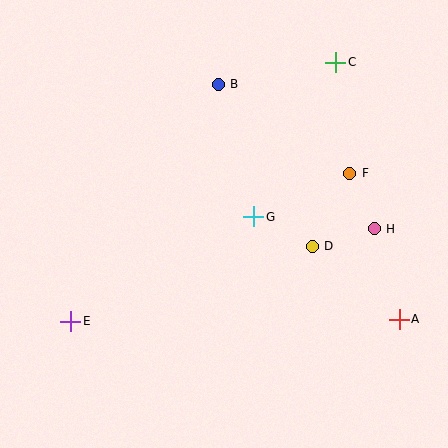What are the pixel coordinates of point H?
Point H is at (374, 229).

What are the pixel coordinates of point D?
Point D is at (312, 246).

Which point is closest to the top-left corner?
Point B is closest to the top-left corner.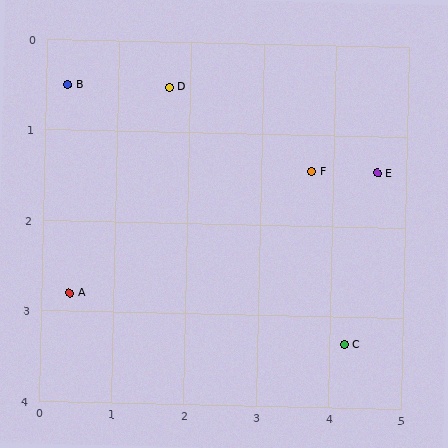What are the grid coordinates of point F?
Point F is at approximately (3.7, 1.4).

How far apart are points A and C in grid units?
Points A and C are about 3.8 grid units apart.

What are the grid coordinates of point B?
Point B is at approximately (0.3, 0.5).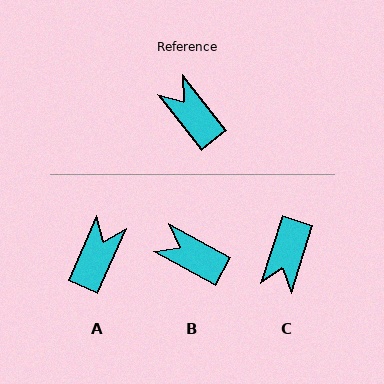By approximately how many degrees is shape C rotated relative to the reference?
Approximately 123 degrees counter-clockwise.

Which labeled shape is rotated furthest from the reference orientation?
C, about 123 degrees away.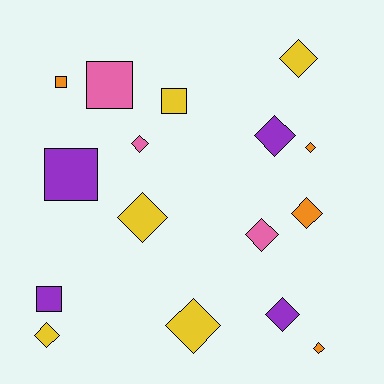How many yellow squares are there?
There is 1 yellow square.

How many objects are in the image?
There are 16 objects.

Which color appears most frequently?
Yellow, with 5 objects.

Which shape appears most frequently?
Diamond, with 11 objects.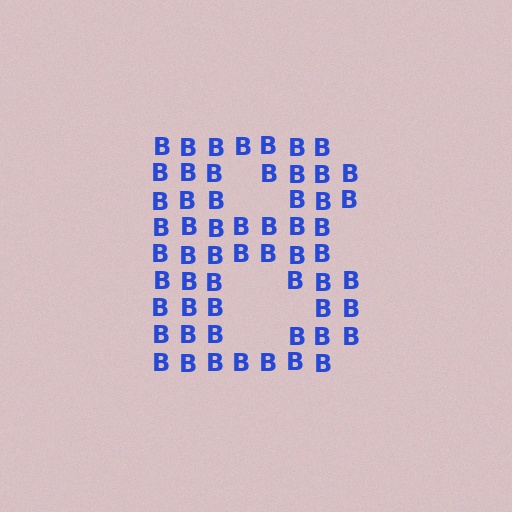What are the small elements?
The small elements are letter B's.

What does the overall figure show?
The overall figure shows the letter B.